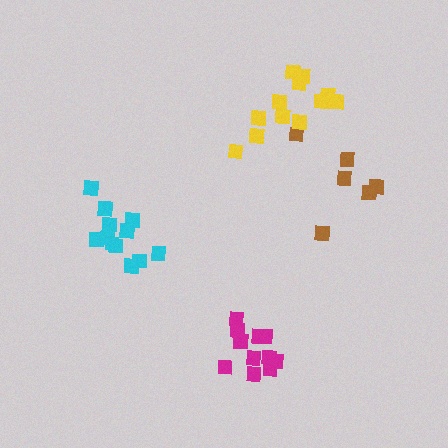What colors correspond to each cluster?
The clusters are colored: brown, magenta, cyan, yellow.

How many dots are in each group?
Group 1: 6 dots, Group 2: 11 dots, Group 3: 12 dots, Group 4: 12 dots (41 total).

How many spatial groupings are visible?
There are 4 spatial groupings.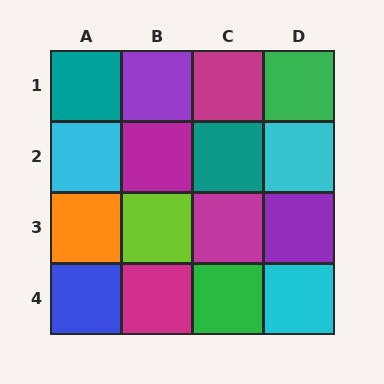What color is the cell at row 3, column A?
Orange.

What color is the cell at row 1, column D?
Green.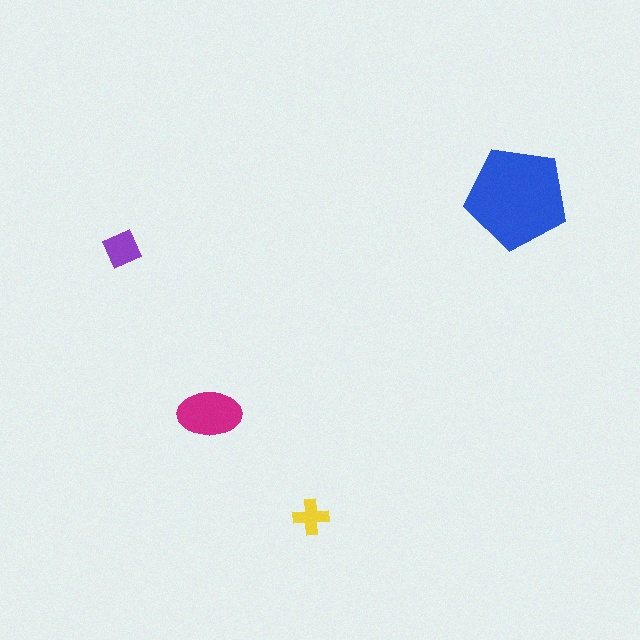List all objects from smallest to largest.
The yellow cross, the purple square, the magenta ellipse, the blue pentagon.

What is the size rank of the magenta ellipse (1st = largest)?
2nd.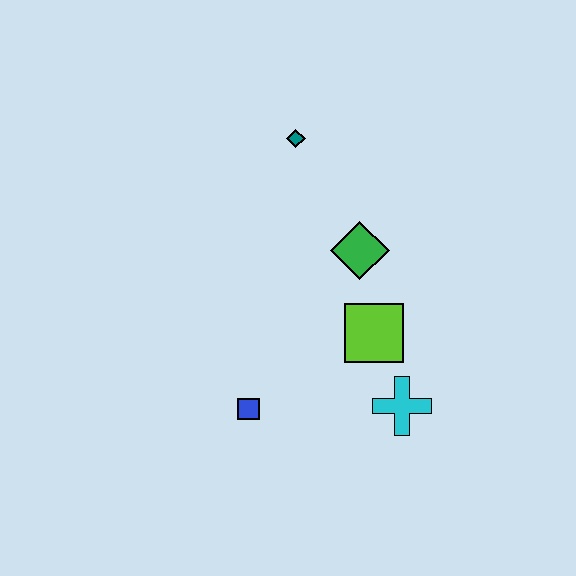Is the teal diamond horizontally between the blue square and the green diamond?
Yes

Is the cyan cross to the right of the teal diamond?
Yes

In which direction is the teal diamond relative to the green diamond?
The teal diamond is above the green diamond.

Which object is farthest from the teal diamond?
The cyan cross is farthest from the teal diamond.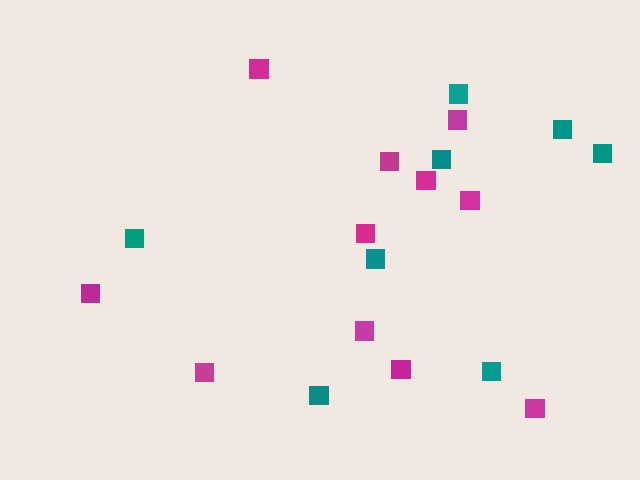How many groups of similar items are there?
There are 2 groups: one group of teal squares (8) and one group of magenta squares (11).